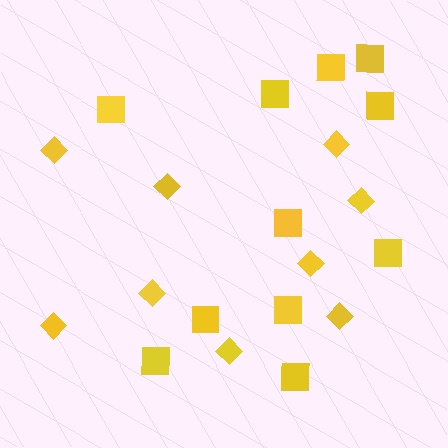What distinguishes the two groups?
There are 2 groups: one group of squares (11) and one group of diamonds (9).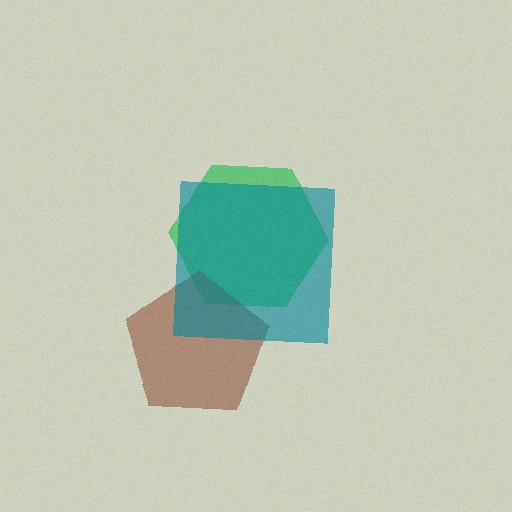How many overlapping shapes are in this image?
There are 3 overlapping shapes in the image.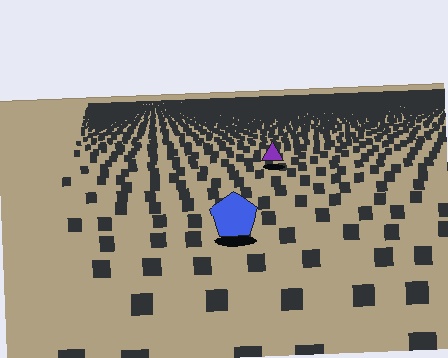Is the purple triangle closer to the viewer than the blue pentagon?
No. The blue pentagon is closer — you can tell from the texture gradient: the ground texture is coarser near it.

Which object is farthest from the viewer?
The purple triangle is farthest from the viewer. It appears smaller and the ground texture around it is denser.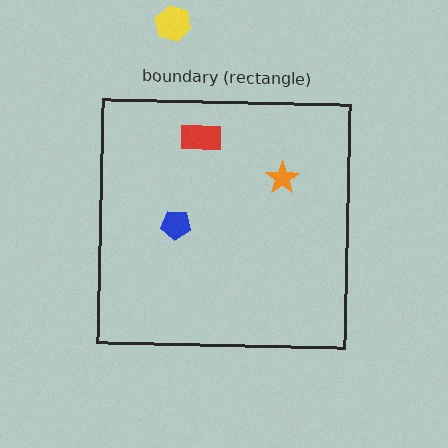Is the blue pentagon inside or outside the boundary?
Inside.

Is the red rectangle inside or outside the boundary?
Inside.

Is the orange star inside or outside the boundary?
Inside.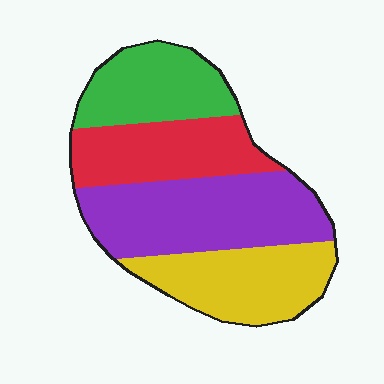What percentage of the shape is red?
Red covers 22% of the shape.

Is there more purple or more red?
Purple.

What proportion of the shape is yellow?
Yellow takes up about one quarter (1/4) of the shape.